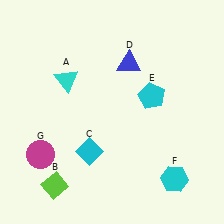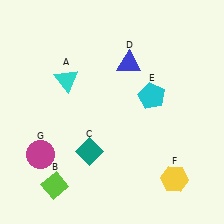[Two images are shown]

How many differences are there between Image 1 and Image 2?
There are 2 differences between the two images.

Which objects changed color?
C changed from cyan to teal. F changed from cyan to yellow.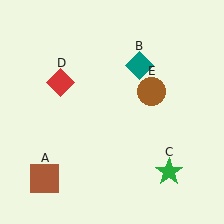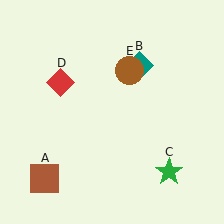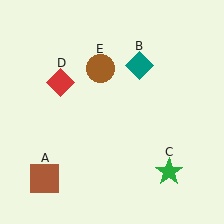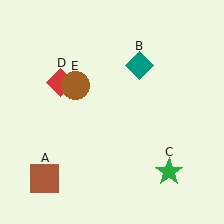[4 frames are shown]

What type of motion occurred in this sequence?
The brown circle (object E) rotated counterclockwise around the center of the scene.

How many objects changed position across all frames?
1 object changed position: brown circle (object E).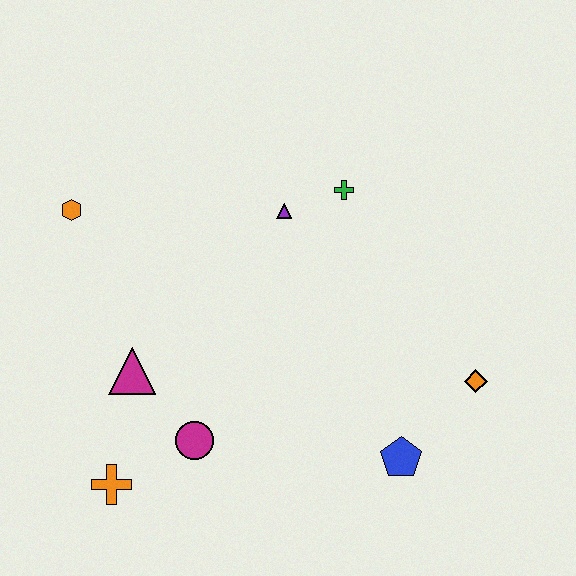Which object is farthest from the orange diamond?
The orange hexagon is farthest from the orange diamond.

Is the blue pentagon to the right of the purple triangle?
Yes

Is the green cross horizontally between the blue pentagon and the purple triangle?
Yes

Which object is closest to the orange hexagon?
The magenta triangle is closest to the orange hexagon.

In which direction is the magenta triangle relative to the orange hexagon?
The magenta triangle is below the orange hexagon.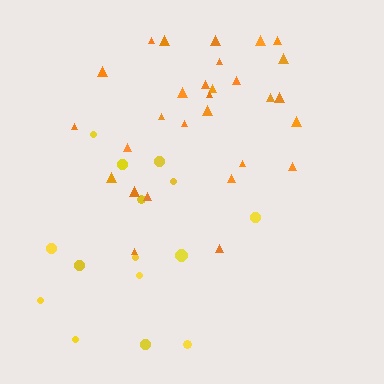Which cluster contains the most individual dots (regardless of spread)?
Orange (29).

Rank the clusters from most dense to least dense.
orange, yellow.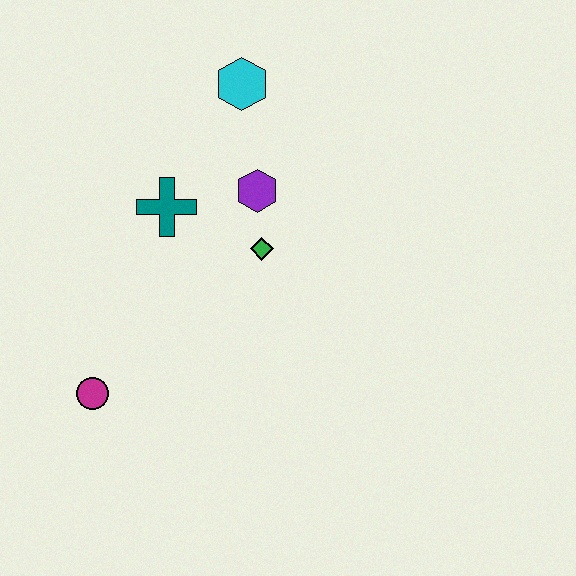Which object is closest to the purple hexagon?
The green diamond is closest to the purple hexagon.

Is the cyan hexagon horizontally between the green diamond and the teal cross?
Yes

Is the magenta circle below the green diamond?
Yes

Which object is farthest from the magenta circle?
The cyan hexagon is farthest from the magenta circle.